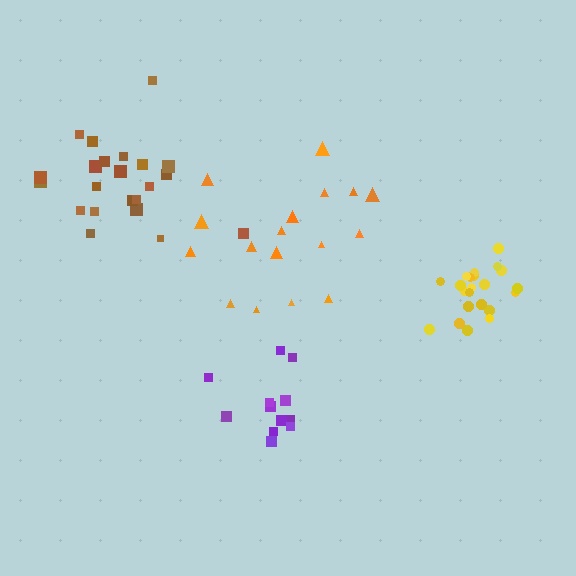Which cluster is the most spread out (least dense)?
Orange.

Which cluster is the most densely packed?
Yellow.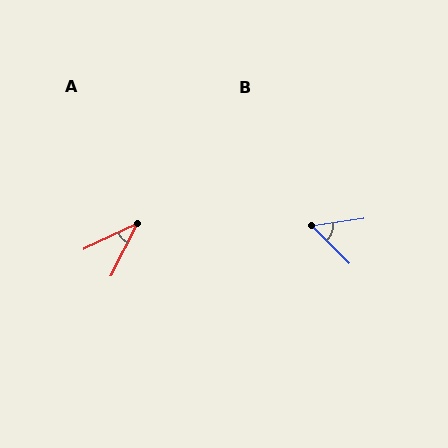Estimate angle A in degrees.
Approximately 37 degrees.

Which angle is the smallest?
A, at approximately 37 degrees.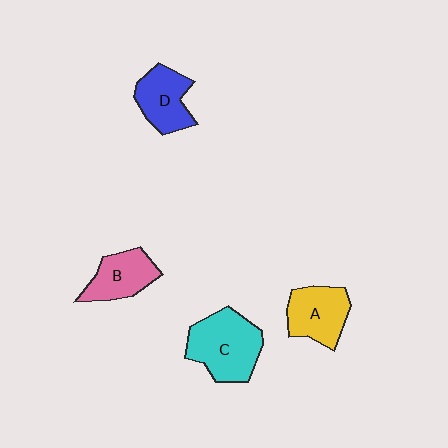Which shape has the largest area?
Shape C (cyan).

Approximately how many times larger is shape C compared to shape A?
Approximately 1.3 times.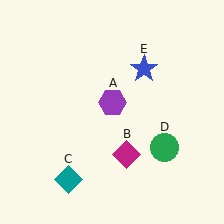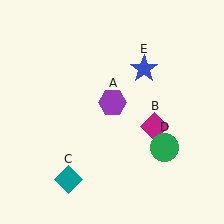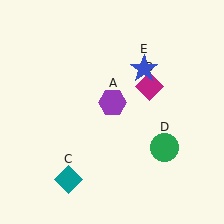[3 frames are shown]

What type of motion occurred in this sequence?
The magenta diamond (object B) rotated counterclockwise around the center of the scene.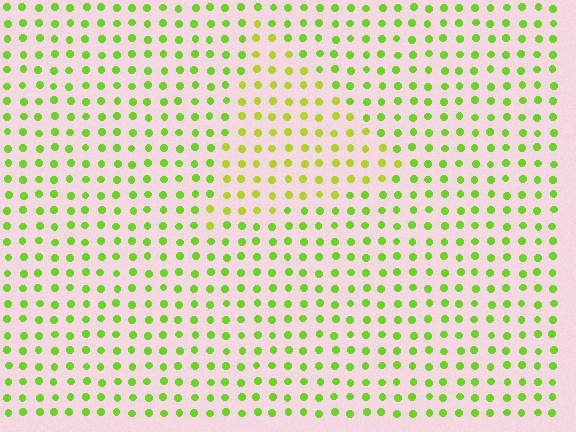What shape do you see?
I see a triangle.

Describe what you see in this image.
The image is filled with small lime elements in a uniform arrangement. A triangle-shaped region is visible where the elements are tinted to a slightly different hue, forming a subtle color boundary.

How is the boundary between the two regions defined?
The boundary is defined purely by a slight shift in hue (about 24 degrees). Spacing, size, and orientation are identical on both sides.